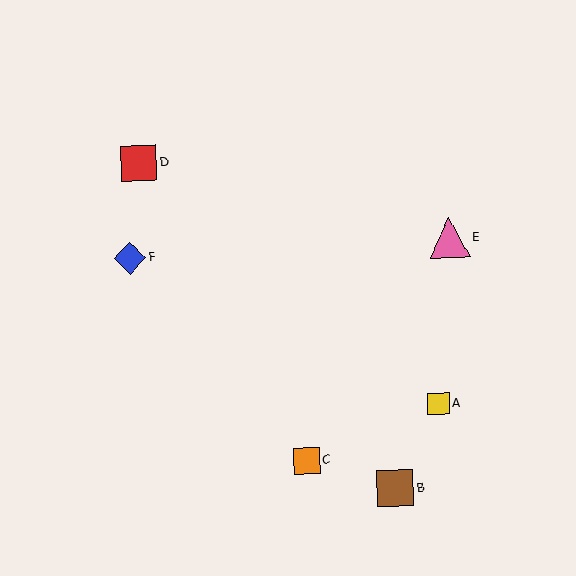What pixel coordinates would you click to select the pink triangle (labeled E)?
Click at (450, 238) to select the pink triangle E.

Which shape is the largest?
The pink triangle (labeled E) is the largest.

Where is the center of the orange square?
The center of the orange square is at (307, 461).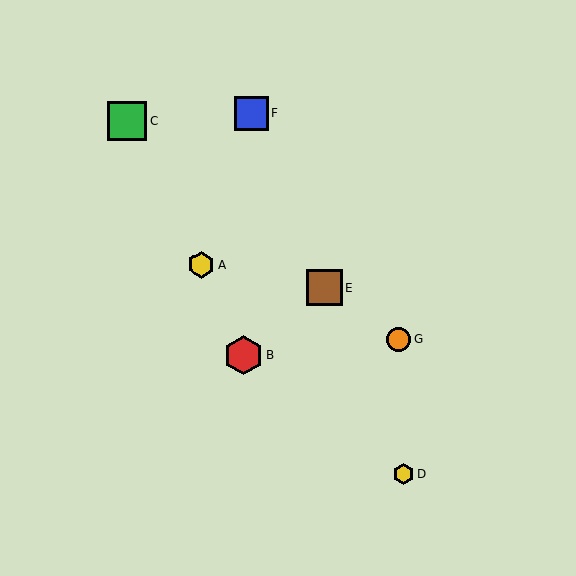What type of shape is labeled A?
Shape A is a yellow hexagon.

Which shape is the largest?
The red hexagon (labeled B) is the largest.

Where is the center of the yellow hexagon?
The center of the yellow hexagon is at (201, 265).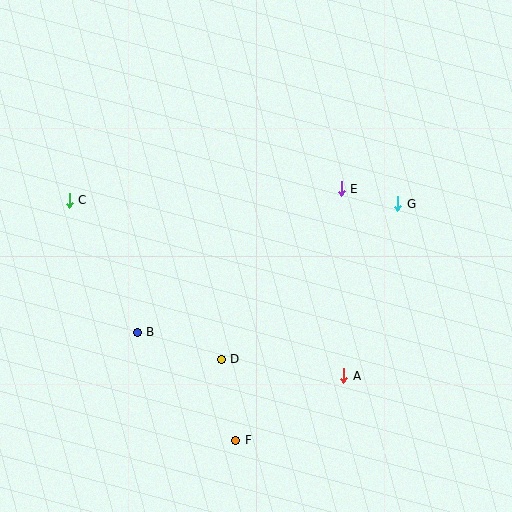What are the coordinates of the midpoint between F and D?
The midpoint between F and D is at (229, 400).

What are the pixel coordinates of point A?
Point A is at (344, 376).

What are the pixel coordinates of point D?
Point D is at (221, 359).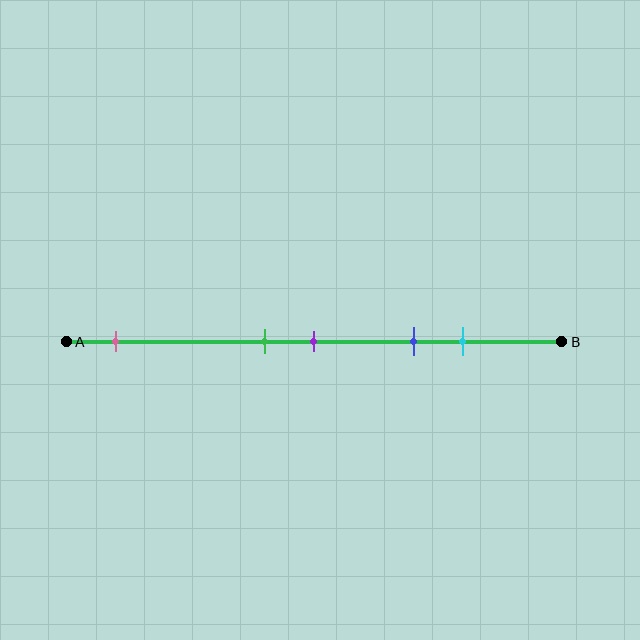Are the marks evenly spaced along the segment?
No, the marks are not evenly spaced.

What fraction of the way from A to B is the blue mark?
The blue mark is approximately 70% (0.7) of the way from A to B.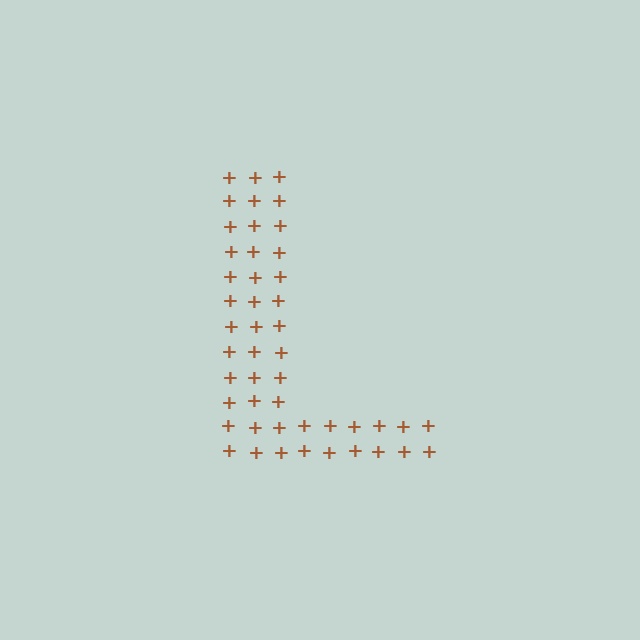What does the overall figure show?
The overall figure shows the letter L.